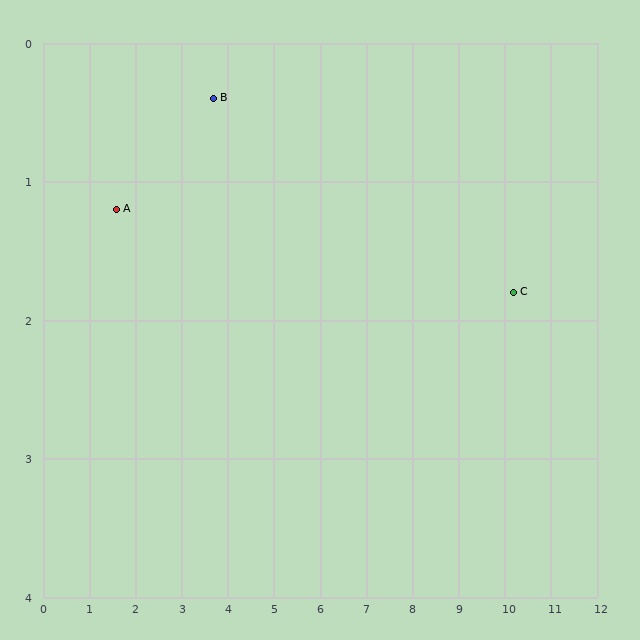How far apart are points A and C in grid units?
Points A and C are about 8.6 grid units apart.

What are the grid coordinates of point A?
Point A is at approximately (1.6, 1.2).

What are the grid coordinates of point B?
Point B is at approximately (3.7, 0.4).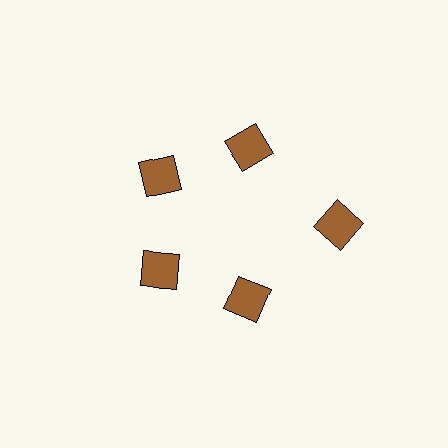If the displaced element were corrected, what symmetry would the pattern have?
It would have 5-fold rotational symmetry — the pattern would map onto itself every 72 degrees.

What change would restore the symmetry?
The symmetry would be restored by moving it inward, back onto the ring so that all 5 squares sit at equal angles and equal distance from the center.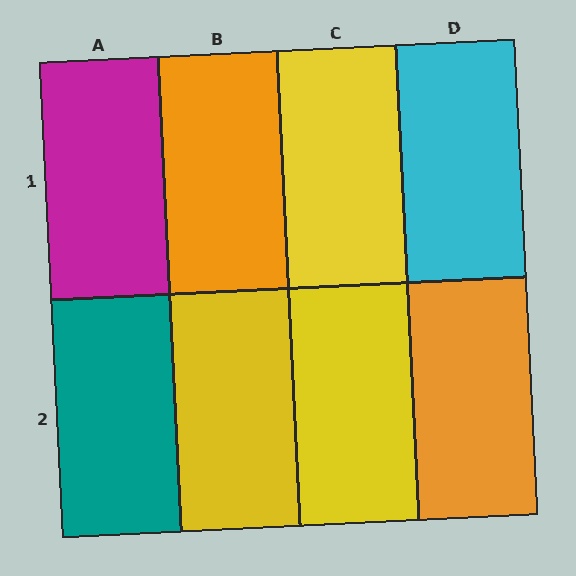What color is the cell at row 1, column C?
Yellow.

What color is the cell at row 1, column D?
Cyan.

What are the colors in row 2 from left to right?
Teal, yellow, yellow, orange.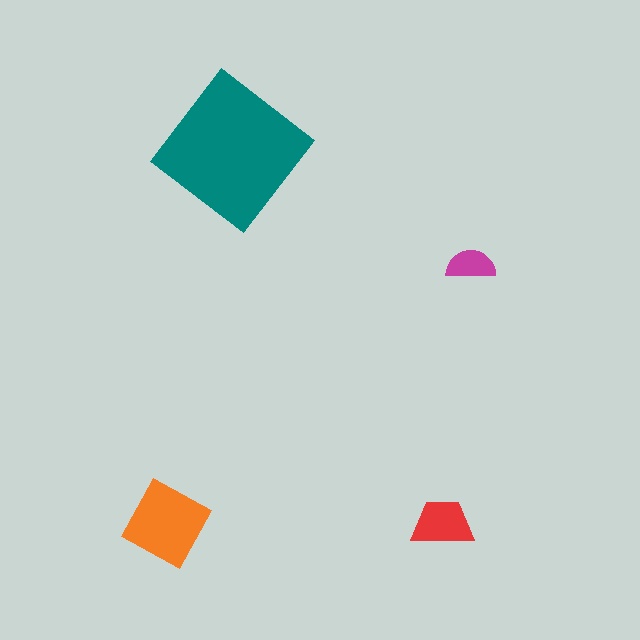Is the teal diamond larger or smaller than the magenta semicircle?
Larger.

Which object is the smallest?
The magenta semicircle.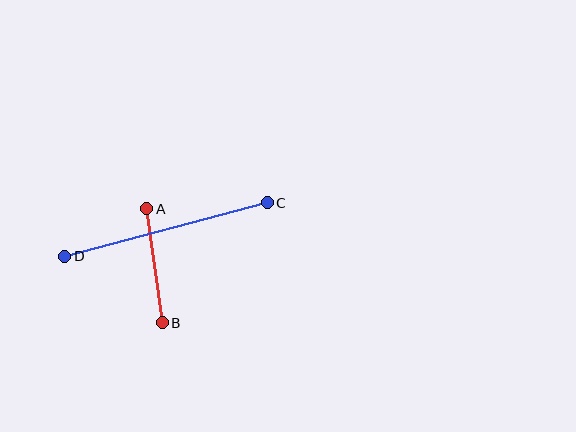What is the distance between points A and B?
The distance is approximately 115 pixels.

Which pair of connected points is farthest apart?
Points C and D are farthest apart.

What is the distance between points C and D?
The distance is approximately 209 pixels.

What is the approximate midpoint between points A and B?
The midpoint is at approximately (154, 266) pixels.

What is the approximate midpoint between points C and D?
The midpoint is at approximately (166, 229) pixels.